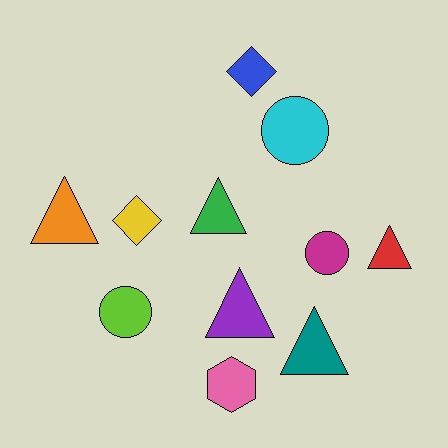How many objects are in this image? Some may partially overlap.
There are 11 objects.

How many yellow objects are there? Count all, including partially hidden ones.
There is 1 yellow object.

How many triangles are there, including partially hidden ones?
There are 5 triangles.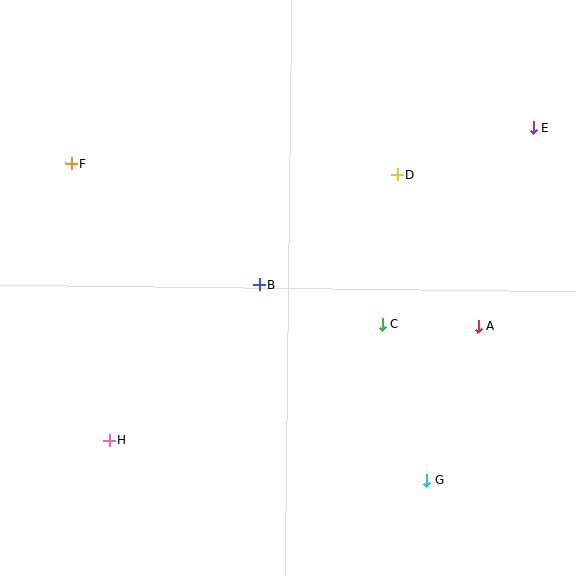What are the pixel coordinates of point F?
Point F is at (72, 163).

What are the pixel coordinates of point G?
Point G is at (426, 480).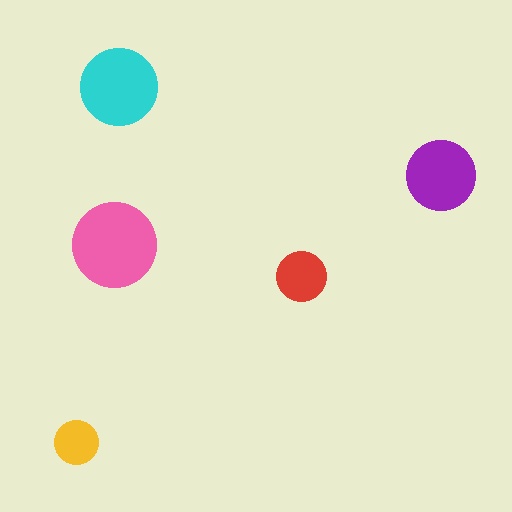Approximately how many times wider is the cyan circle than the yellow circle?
About 2 times wider.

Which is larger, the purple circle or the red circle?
The purple one.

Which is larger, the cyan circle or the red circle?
The cyan one.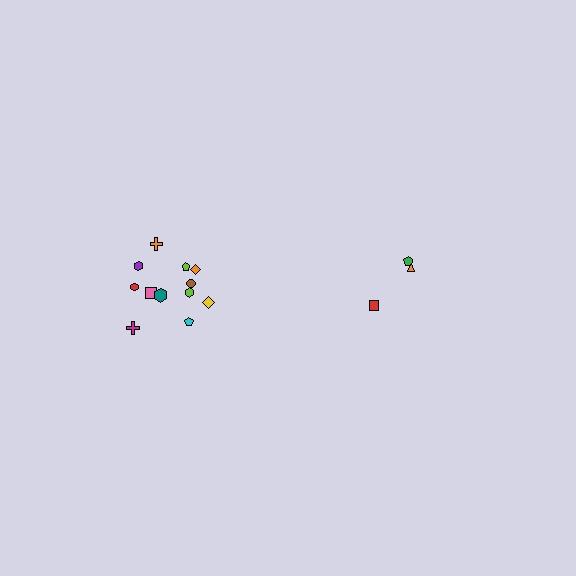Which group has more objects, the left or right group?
The left group.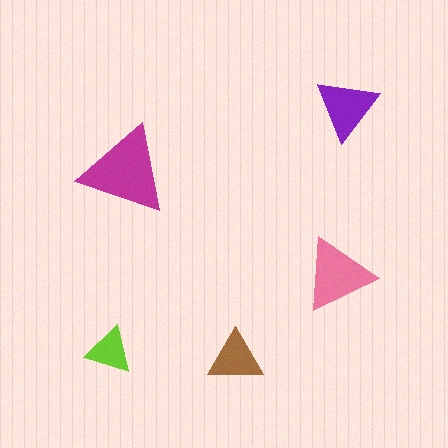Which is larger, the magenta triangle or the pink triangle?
The magenta one.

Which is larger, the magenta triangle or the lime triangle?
The magenta one.